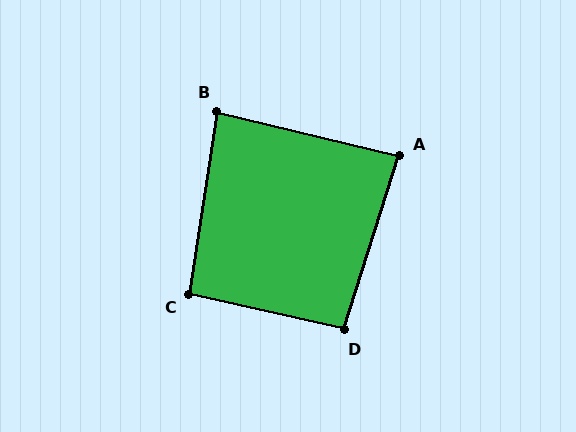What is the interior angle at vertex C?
Approximately 94 degrees (approximately right).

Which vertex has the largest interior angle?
D, at approximately 95 degrees.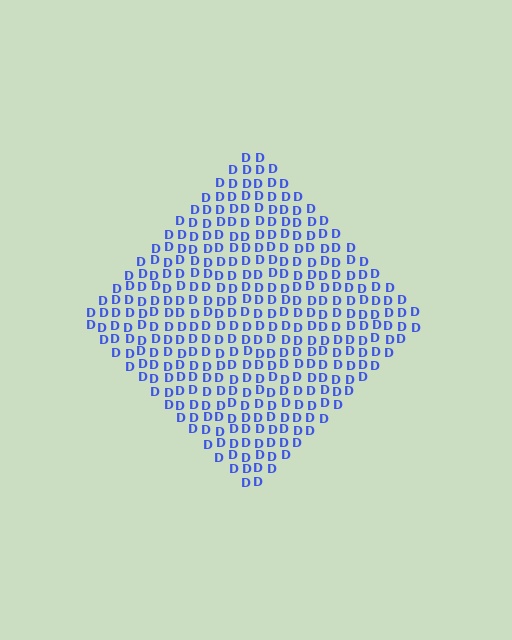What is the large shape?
The large shape is a diamond.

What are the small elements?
The small elements are letter D's.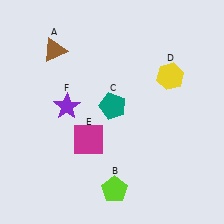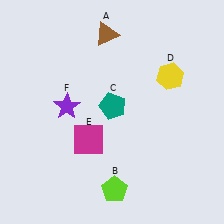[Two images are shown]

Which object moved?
The brown triangle (A) moved right.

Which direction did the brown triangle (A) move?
The brown triangle (A) moved right.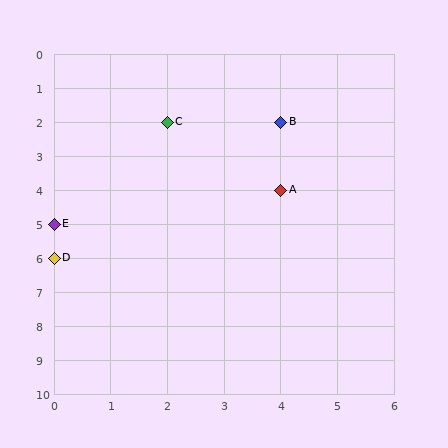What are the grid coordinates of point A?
Point A is at grid coordinates (4, 4).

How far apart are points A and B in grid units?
Points A and B are 2 rows apart.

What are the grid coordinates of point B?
Point B is at grid coordinates (4, 2).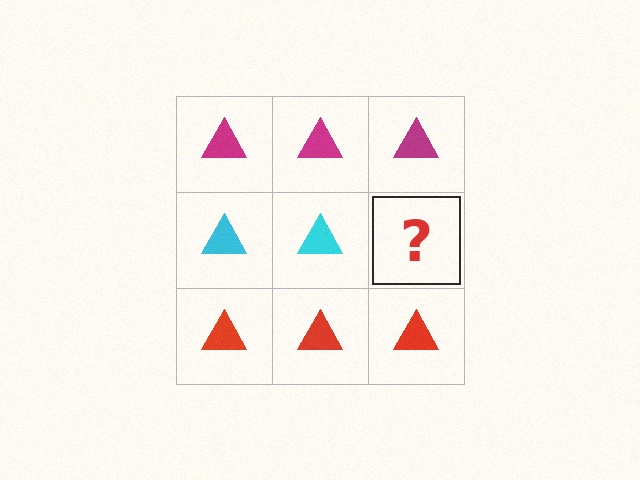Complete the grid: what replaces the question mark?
The question mark should be replaced with a cyan triangle.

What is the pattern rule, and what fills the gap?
The rule is that each row has a consistent color. The gap should be filled with a cyan triangle.